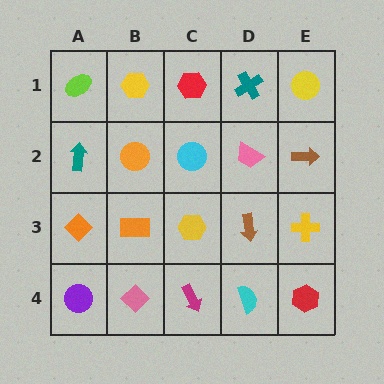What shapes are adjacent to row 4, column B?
An orange rectangle (row 3, column B), a purple circle (row 4, column A), a magenta arrow (row 4, column C).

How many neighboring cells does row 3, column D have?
4.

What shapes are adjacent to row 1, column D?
A pink trapezoid (row 2, column D), a red hexagon (row 1, column C), a yellow circle (row 1, column E).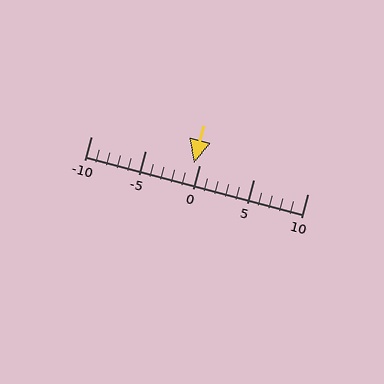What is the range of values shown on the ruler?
The ruler shows values from -10 to 10.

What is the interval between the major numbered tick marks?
The major tick marks are spaced 5 units apart.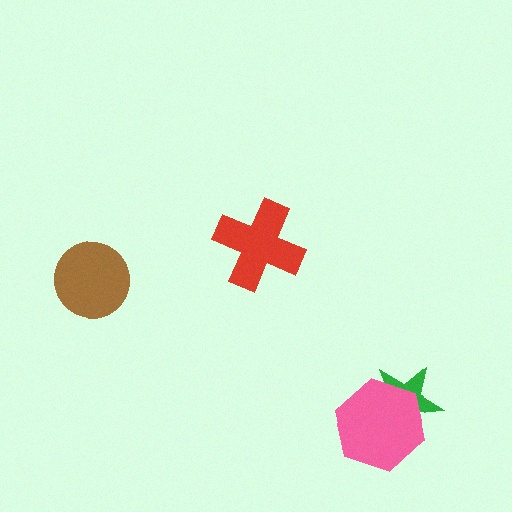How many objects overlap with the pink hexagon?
1 object overlaps with the pink hexagon.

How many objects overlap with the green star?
1 object overlaps with the green star.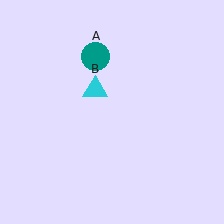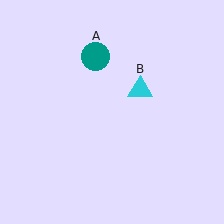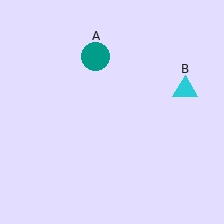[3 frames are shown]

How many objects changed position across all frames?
1 object changed position: cyan triangle (object B).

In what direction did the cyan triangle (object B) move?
The cyan triangle (object B) moved right.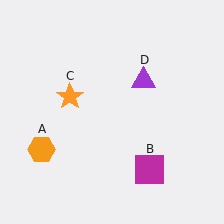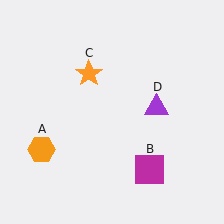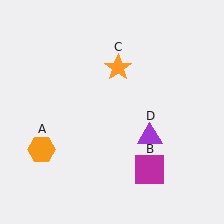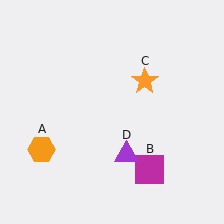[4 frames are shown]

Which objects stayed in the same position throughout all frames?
Orange hexagon (object A) and magenta square (object B) remained stationary.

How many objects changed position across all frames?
2 objects changed position: orange star (object C), purple triangle (object D).